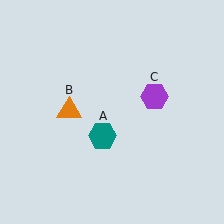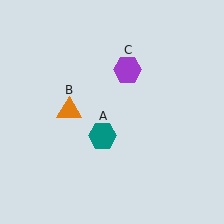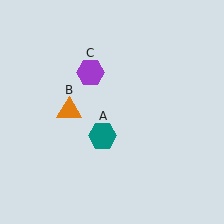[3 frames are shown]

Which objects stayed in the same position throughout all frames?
Teal hexagon (object A) and orange triangle (object B) remained stationary.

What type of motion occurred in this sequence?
The purple hexagon (object C) rotated counterclockwise around the center of the scene.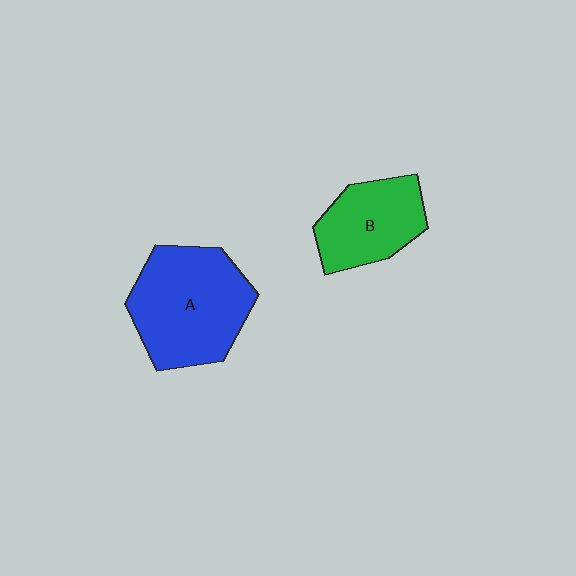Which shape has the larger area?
Shape A (blue).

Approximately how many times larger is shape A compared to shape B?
Approximately 1.5 times.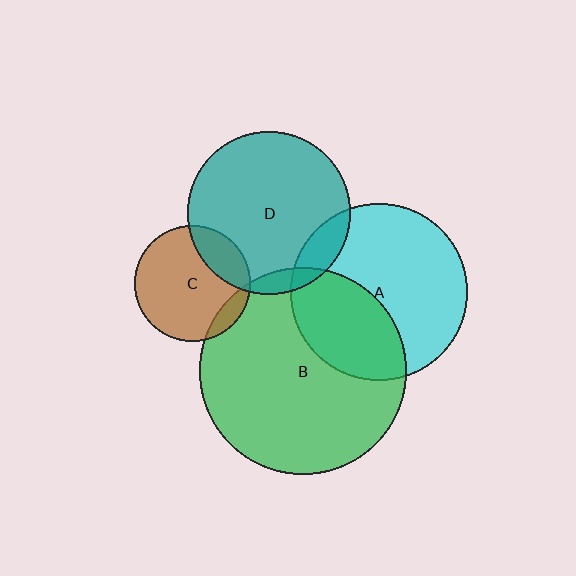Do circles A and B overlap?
Yes.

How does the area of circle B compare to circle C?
Approximately 3.2 times.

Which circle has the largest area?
Circle B (green).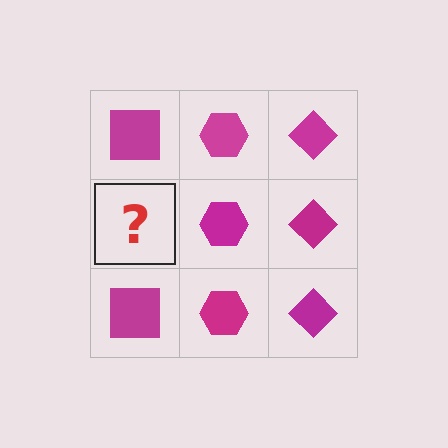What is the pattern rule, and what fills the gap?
The rule is that each column has a consistent shape. The gap should be filled with a magenta square.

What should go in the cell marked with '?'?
The missing cell should contain a magenta square.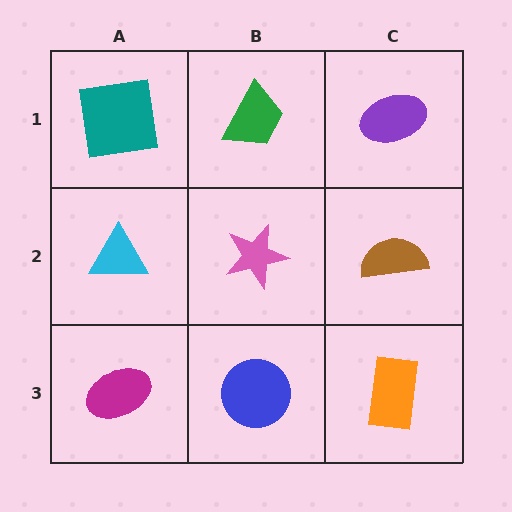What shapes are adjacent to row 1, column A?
A cyan triangle (row 2, column A), a green trapezoid (row 1, column B).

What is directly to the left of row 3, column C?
A blue circle.